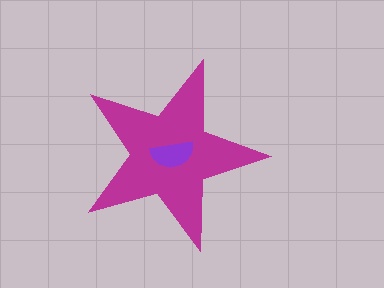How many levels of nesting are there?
2.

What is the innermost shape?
The purple semicircle.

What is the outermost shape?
The magenta star.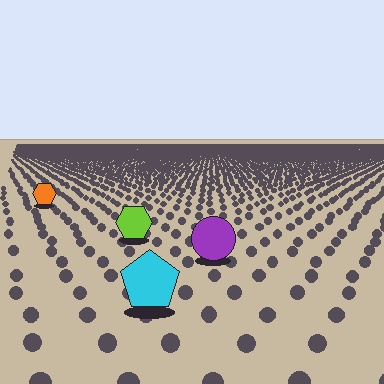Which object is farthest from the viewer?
The orange hexagon is farthest from the viewer. It appears smaller and the ground texture around it is denser.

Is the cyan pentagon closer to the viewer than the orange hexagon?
Yes. The cyan pentagon is closer — you can tell from the texture gradient: the ground texture is coarser near it.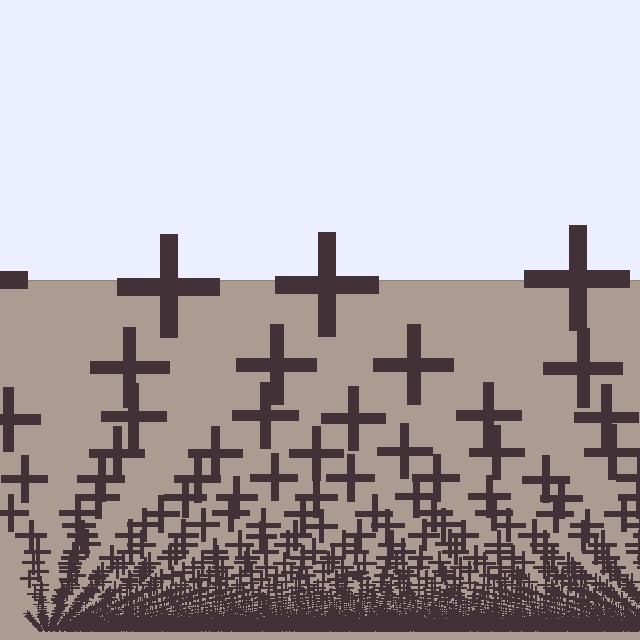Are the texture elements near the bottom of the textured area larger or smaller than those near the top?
Smaller. The gradient is inverted — elements near the bottom are smaller and denser.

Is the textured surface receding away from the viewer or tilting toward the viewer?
The surface appears to tilt toward the viewer. Texture elements get larger and sparser toward the top.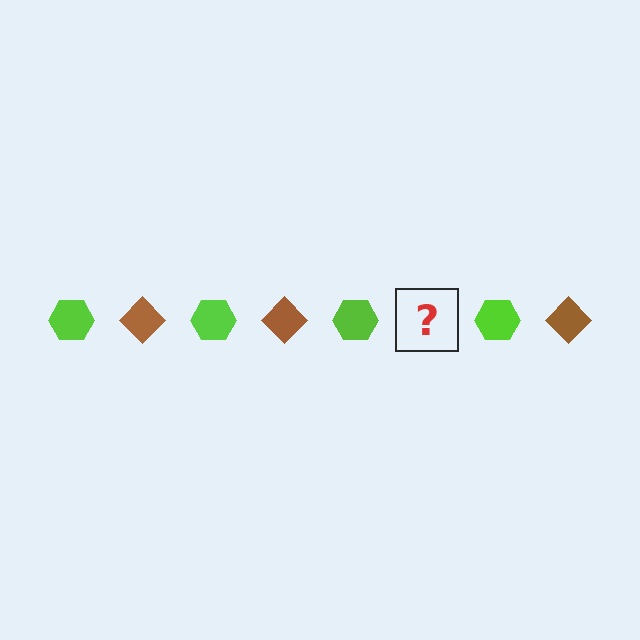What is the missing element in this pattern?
The missing element is a brown diamond.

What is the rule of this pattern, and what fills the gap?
The rule is that the pattern alternates between lime hexagon and brown diamond. The gap should be filled with a brown diamond.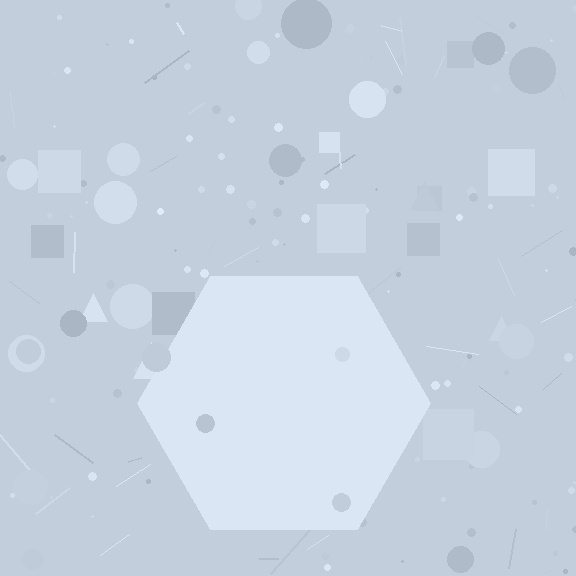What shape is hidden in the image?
A hexagon is hidden in the image.